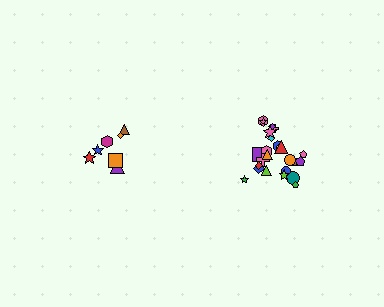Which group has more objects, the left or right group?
The right group.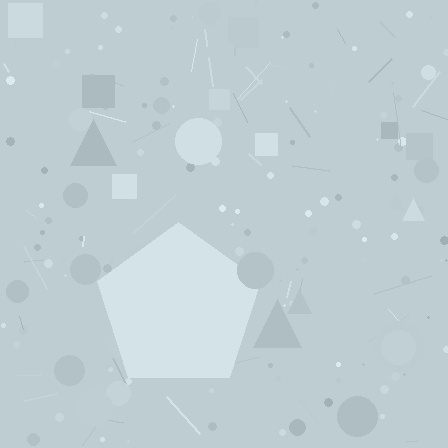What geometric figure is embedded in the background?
A pentagon is embedded in the background.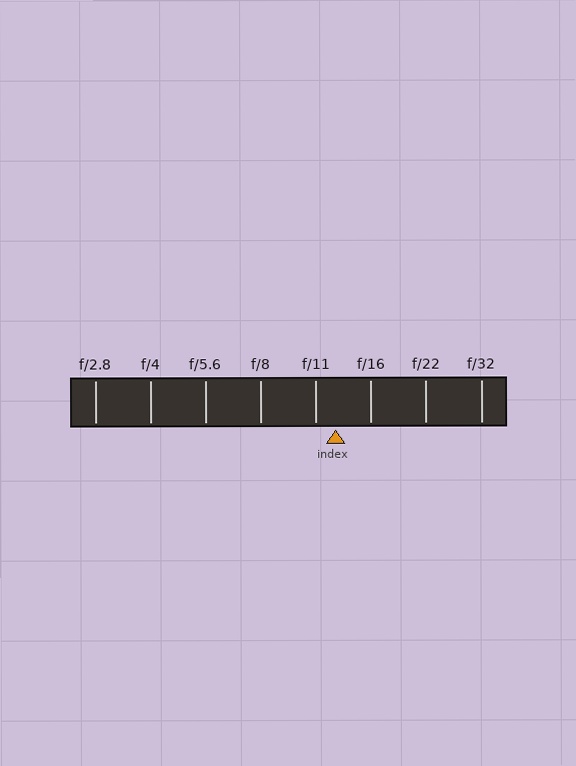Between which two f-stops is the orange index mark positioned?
The index mark is between f/11 and f/16.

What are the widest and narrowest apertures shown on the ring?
The widest aperture shown is f/2.8 and the narrowest is f/32.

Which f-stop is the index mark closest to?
The index mark is closest to f/11.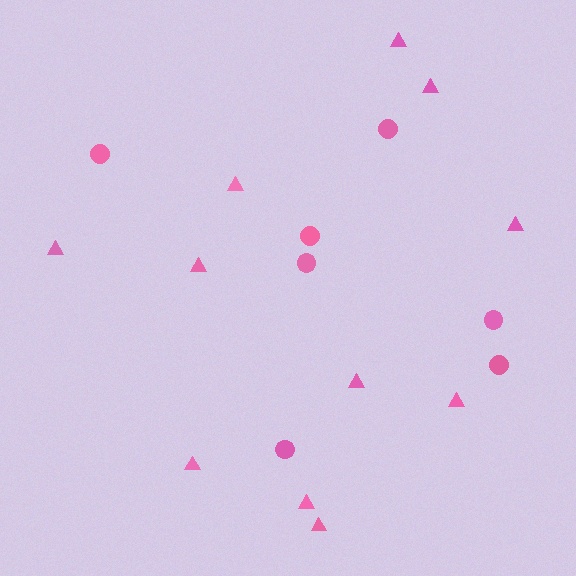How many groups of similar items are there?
There are 2 groups: one group of triangles (11) and one group of circles (7).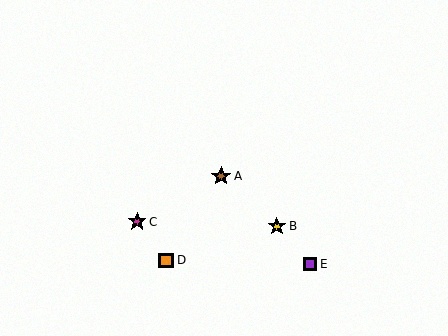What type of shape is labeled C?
Shape C is a magenta star.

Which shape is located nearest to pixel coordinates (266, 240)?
The yellow star (labeled B) at (277, 226) is nearest to that location.